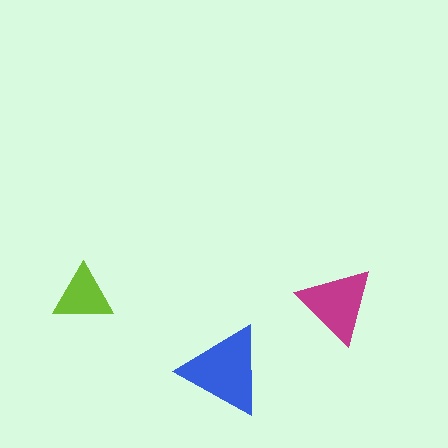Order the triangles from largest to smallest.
the blue one, the magenta one, the lime one.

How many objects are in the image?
There are 3 objects in the image.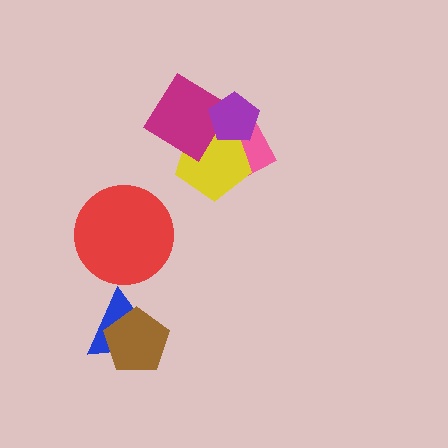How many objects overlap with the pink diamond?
3 objects overlap with the pink diamond.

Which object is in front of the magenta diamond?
The purple pentagon is in front of the magenta diamond.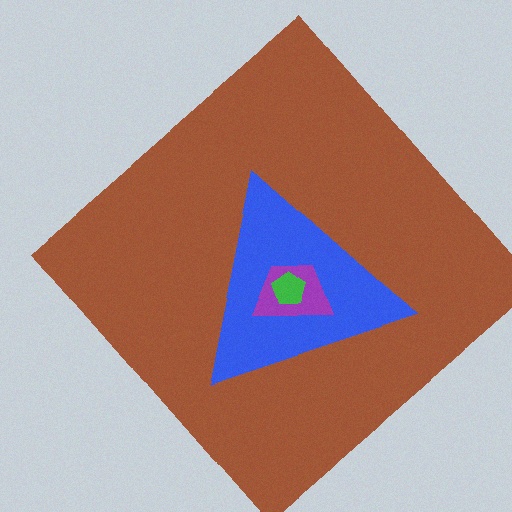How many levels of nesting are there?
4.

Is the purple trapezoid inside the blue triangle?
Yes.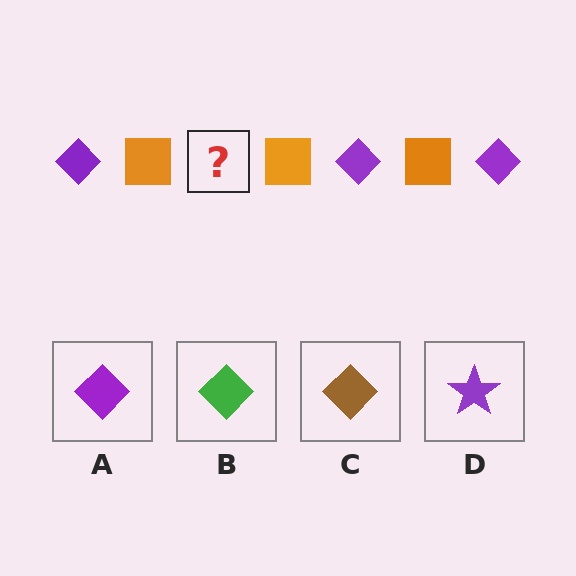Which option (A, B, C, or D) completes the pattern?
A.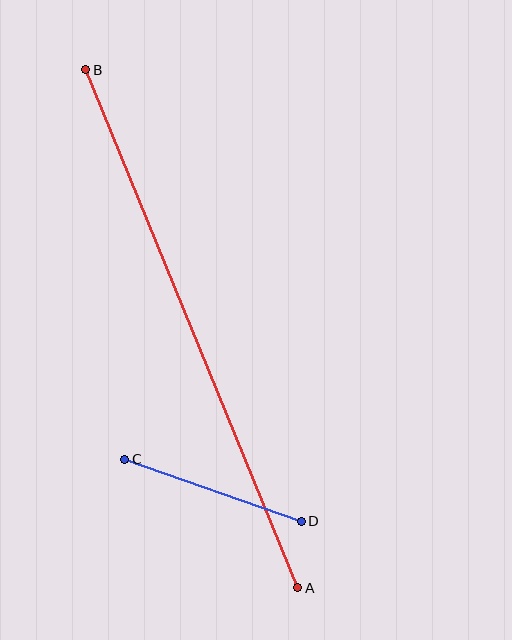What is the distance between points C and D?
The distance is approximately 187 pixels.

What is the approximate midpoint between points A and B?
The midpoint is at approximately (192, 329) pixels.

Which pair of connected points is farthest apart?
Points A and B are farthest apart.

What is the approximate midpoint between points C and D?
The midpoint is at approximately (213, 490) pixels.